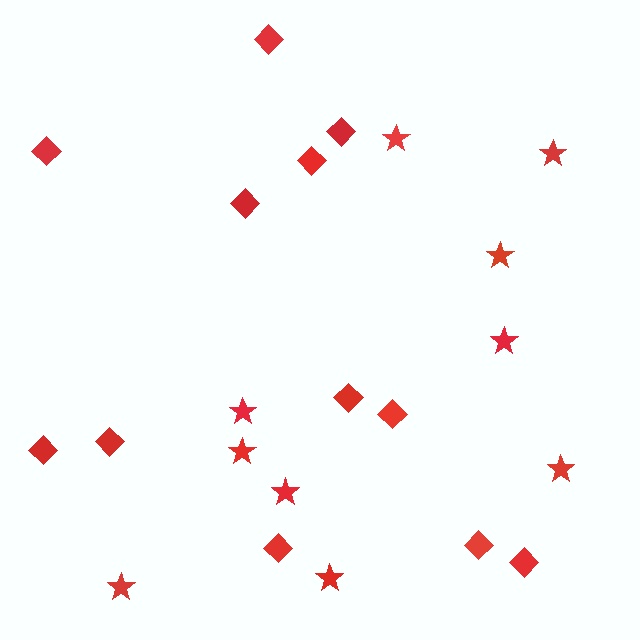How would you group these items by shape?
There are 2 groups: one group of stars (10) and one group of diamonds (12).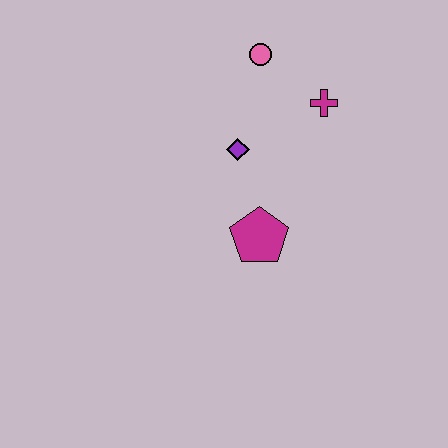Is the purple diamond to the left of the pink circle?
Yes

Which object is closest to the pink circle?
The magenta cross is closest to the pink circle.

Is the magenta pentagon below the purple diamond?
Yes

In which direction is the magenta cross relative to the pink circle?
The magenta cross is to the right of the pink circle.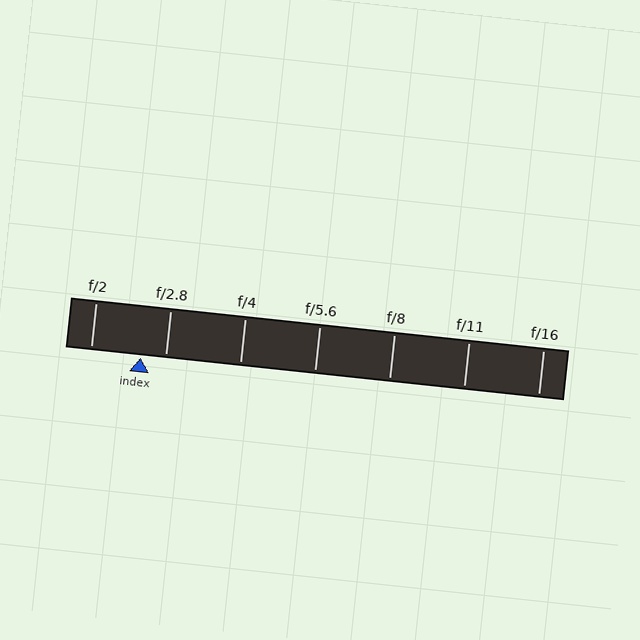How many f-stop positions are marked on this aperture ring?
There are 7 f-stop positions marked.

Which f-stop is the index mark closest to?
The index mark is closest to f/2.8.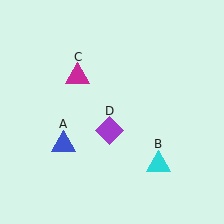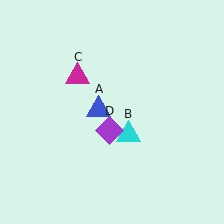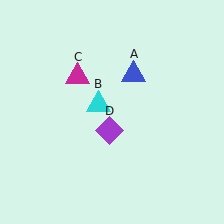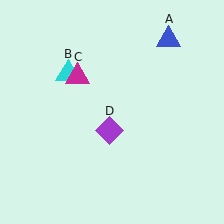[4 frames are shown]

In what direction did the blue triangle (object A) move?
The blue triangle (object A) moved up and to the right.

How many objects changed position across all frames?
2 objects changed position: blue triangle (object A), cyan triangle (object B).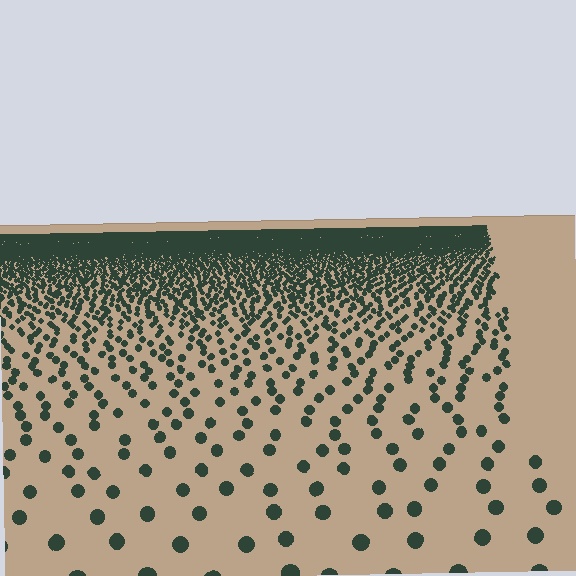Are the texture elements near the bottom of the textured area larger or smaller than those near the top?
Larger. Near the bottom, elements are closer to the viewer and appear at a bigger on-screen size.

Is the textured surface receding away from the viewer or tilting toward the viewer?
The surface is receding away from the viewer. Texture elements get smaller and denser toward the top.